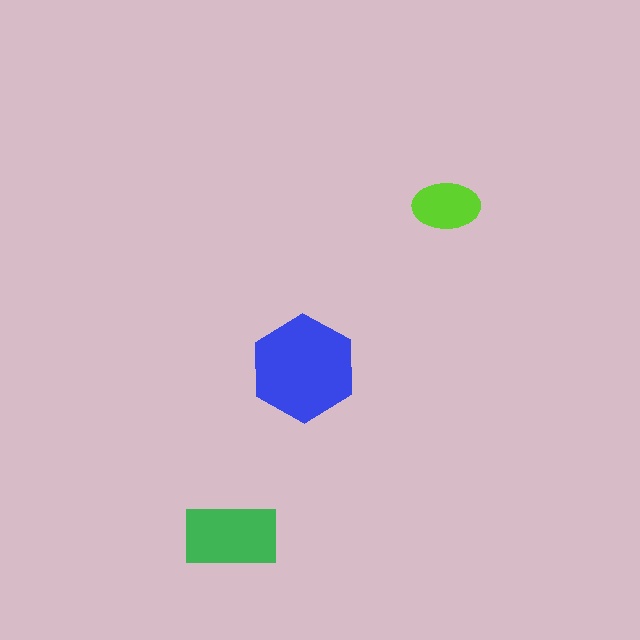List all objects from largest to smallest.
The blue hexagon, the green rectangle, the lime ellipse.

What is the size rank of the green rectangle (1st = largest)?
2nd.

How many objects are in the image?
There are 3 objects in the image.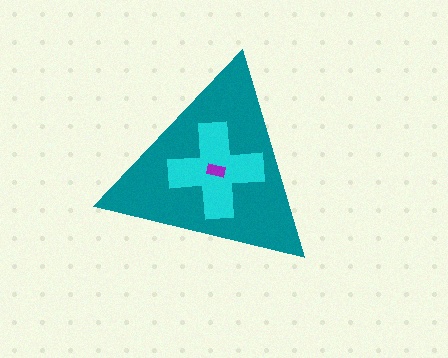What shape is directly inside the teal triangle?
The cyan cross.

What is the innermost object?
The purple rectangle.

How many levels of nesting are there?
3.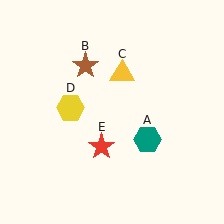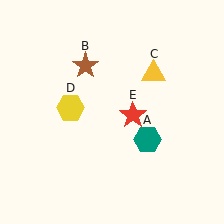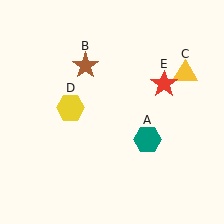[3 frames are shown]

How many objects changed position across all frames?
2 objects changed position: yellow triangle (object C), red star (object E).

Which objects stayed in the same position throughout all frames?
Teal hexagon (object A) and brown star (object B) and yellow hexagon (object D) remained stationary.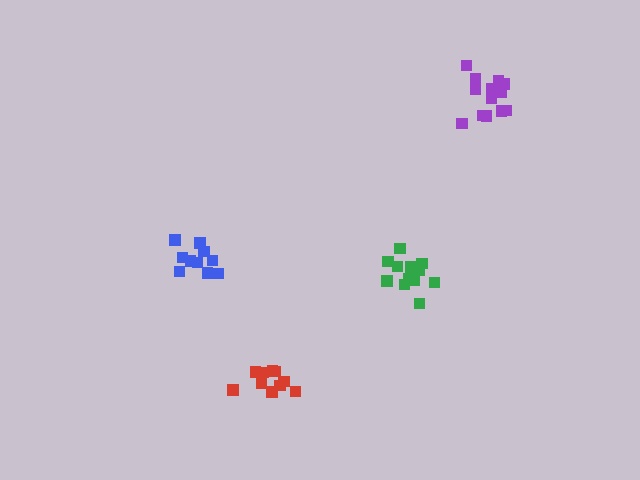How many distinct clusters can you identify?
There are 4 distinct clusters.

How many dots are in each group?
Group 1: 13 dots, Group 2: 10 dots, Group 3: 13 dots, Group 4: 13 dots (49 total).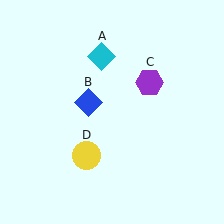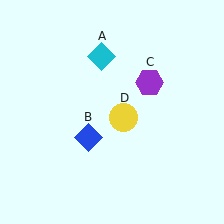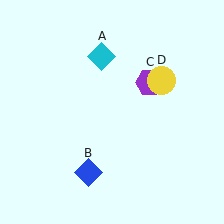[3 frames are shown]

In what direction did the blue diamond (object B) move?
The blue diamond (object B) moved down.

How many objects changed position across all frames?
2 objects changed position: blue diamond (object B), yellow circle (object D).